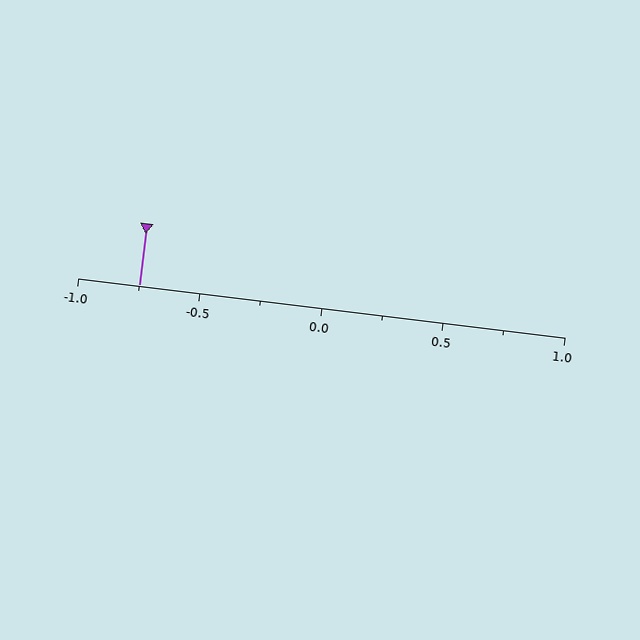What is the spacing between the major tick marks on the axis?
The major ticks are spaced 0.5 apart.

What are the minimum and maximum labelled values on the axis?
The axis runs from -1.0 to 1.0.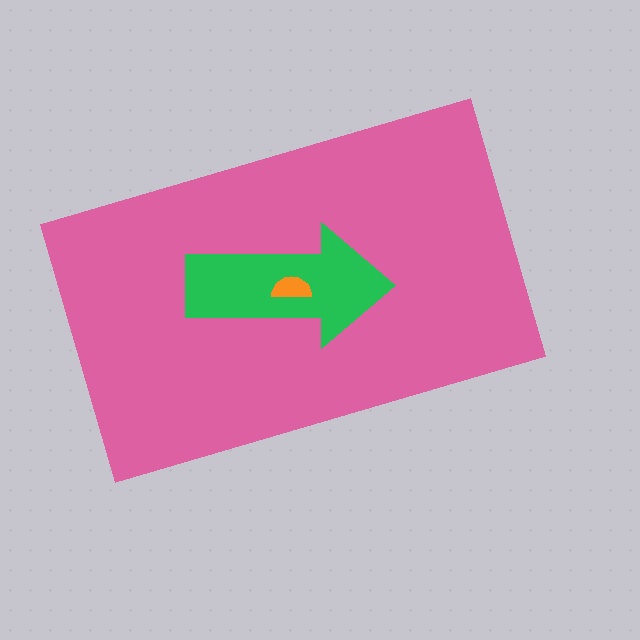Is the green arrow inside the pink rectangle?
Yes.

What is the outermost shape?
The pink rectangle.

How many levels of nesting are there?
3.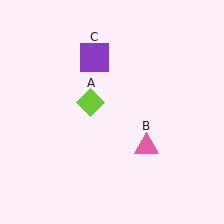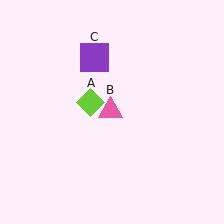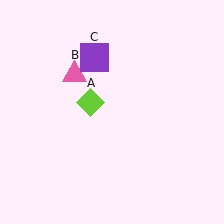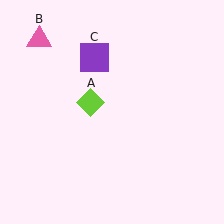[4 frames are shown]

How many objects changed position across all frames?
1 object changed position: pink triangle (object B).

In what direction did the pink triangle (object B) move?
The pink triangle (object B) moved up and to the left.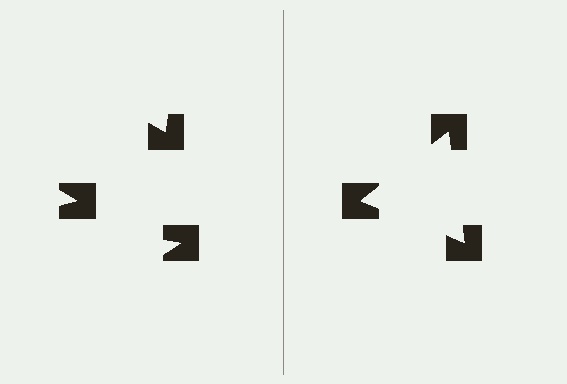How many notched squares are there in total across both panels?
6 — 3 on each side.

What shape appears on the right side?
An illusory triangle.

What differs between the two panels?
The notched squares are positioned identically on both sides; only the wedge orientations differ. On the right they align to a triangle; on the left they are misaligned.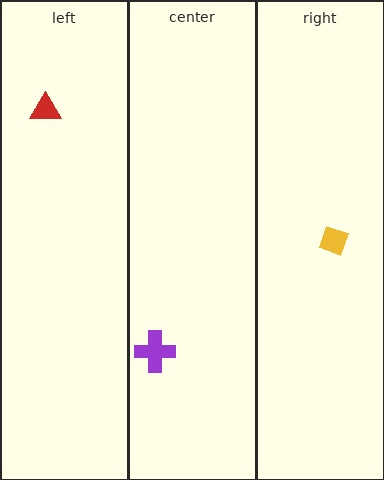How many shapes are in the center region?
1.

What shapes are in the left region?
The red triangle.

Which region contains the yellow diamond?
The right region.